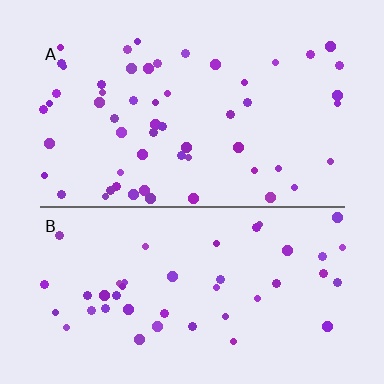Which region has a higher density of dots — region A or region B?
A (the top).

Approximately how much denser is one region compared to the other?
Approximately 1.3× — region A over region B.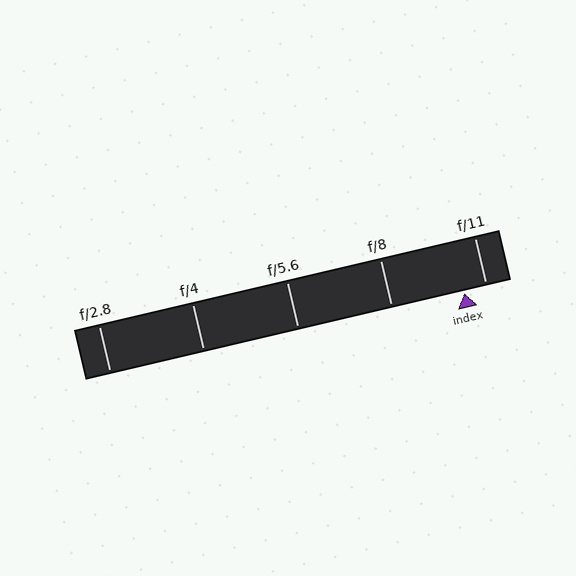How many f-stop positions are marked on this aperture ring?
There are 5 f-stop positions marked.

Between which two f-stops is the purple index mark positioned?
The index mark is between f/8 and f/11.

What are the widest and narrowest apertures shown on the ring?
The widest aperture shown is f/2.8 and the narrowest is f/11.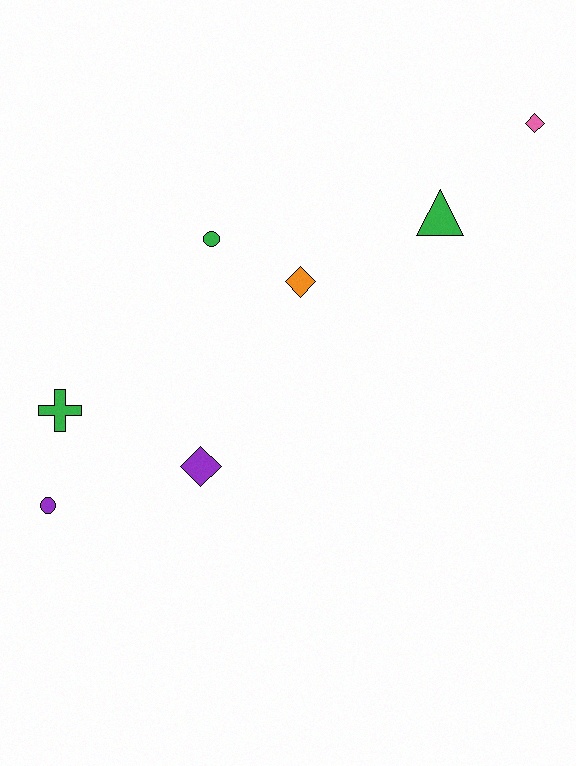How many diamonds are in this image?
There are 3 diamonds.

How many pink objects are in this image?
There is 1 pink object.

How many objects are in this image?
There are 7 objects.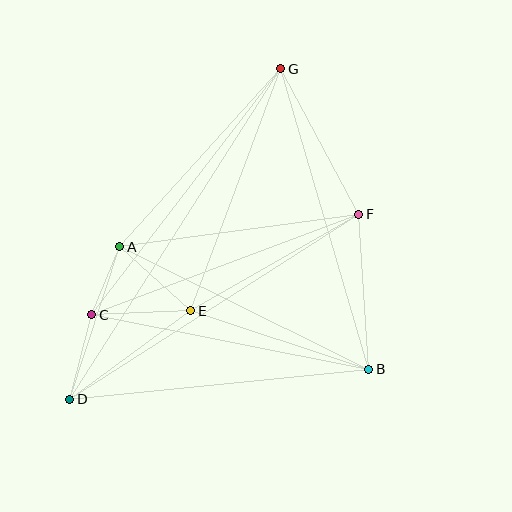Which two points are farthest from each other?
Points D and G are farthest from each other.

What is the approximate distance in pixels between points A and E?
The distance between A and E is approximately 96 pixels.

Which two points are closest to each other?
Points A and C are closest to each other.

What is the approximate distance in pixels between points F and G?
The distance between F and G is approximately 165 pixels.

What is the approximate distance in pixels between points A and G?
The distance between A and G is approximately 240 pixels.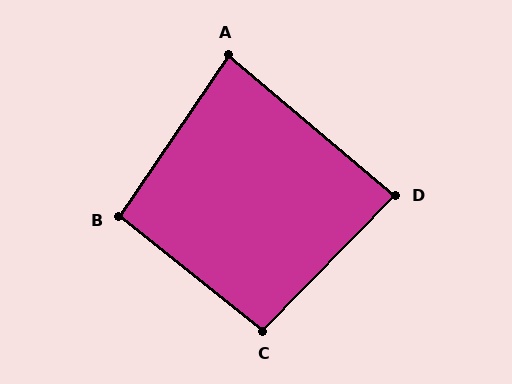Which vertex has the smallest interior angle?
A, at approximately 84 degrees.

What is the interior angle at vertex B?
Approximately 94 degrees (approximately right).